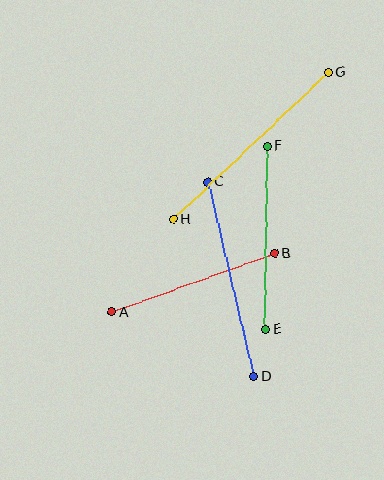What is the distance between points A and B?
The distance is approximately 173 pixels.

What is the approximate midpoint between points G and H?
The midpoint is at approximately (251, 146) pixels.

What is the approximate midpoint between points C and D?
The midpoint is at approximately (231, 279) pixels.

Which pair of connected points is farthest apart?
Points G and H are farthest apart.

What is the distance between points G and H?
The distance is approximately 213 pixels.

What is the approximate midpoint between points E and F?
The midpoint is at approximately (266, 238) pixels.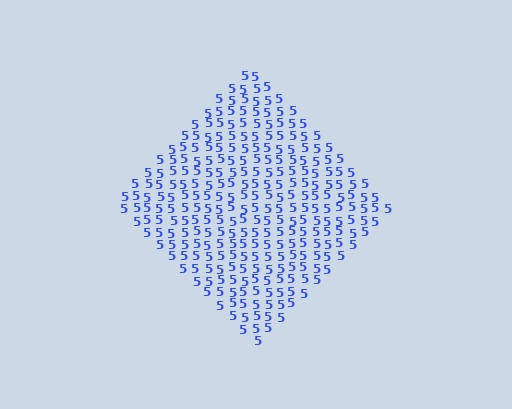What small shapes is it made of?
It is made of small digit 5's.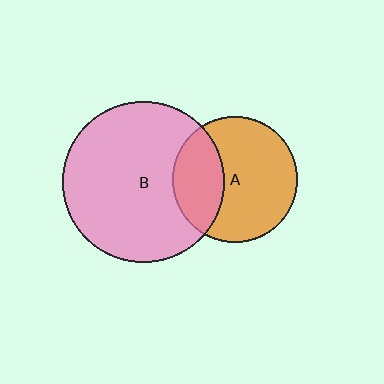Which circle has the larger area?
Circle B (pink).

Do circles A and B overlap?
Yes.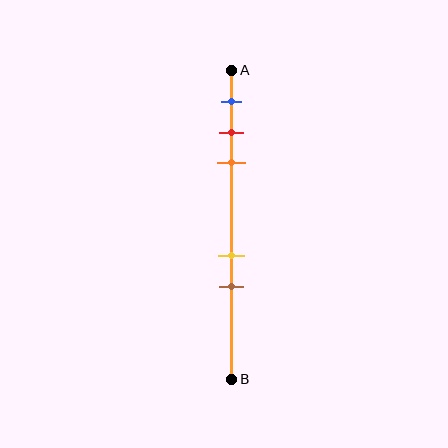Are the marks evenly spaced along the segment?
No, the marks are not evenly spaced.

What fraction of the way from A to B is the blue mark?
The blue mark is approximately 10% (0.1) of the way from A to B.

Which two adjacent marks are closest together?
The red and orange marks are the closest adjacent pair.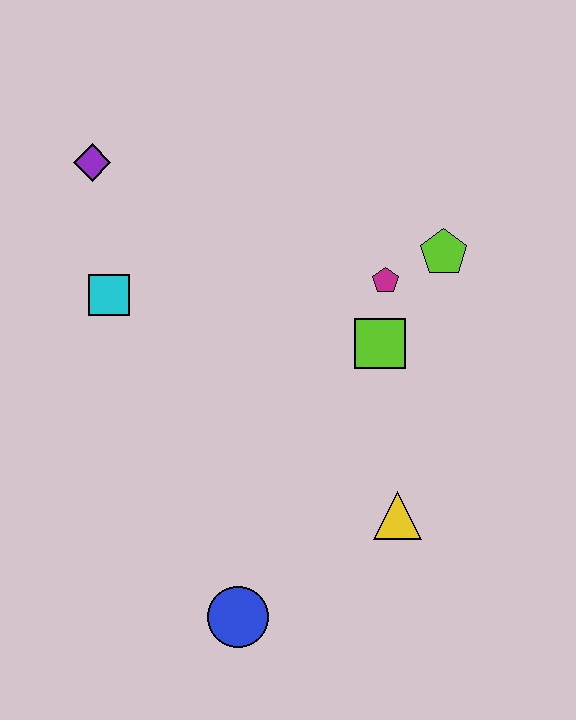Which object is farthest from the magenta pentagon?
The blue circle is farthest from the magenta pentagon.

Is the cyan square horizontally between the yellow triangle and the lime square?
No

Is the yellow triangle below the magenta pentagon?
Yes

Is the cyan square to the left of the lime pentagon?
Yes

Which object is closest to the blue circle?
The yellow triangle is closest to the blue circle.